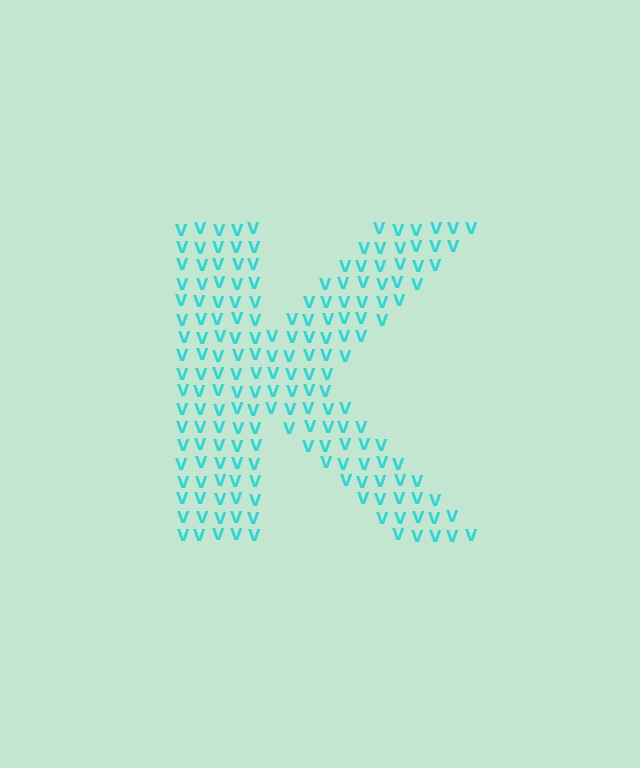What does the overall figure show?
The overall figure shows the letter K.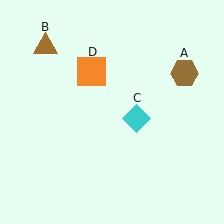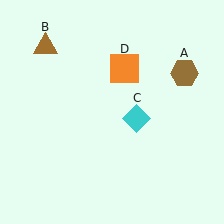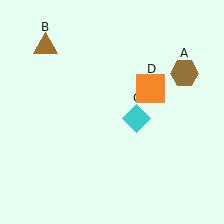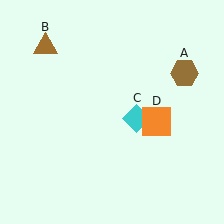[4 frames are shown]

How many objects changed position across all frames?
1 object changed position: orange square (object D).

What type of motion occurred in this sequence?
The orange square (object D) rotated clockwise around the center of the scene.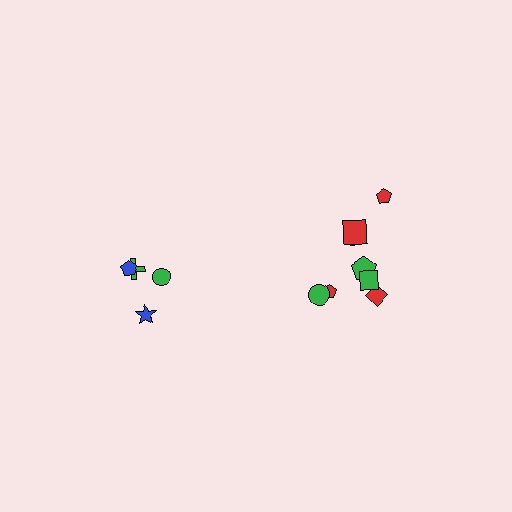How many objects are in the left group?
There are 4 objects.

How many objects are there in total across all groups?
There are 12 objects.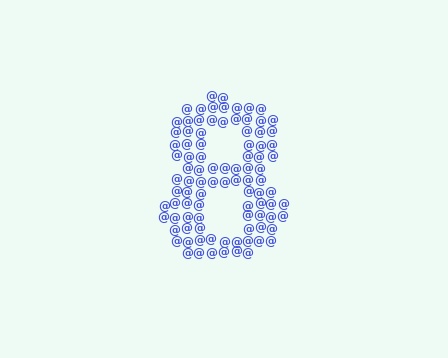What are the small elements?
The small elements are at signs.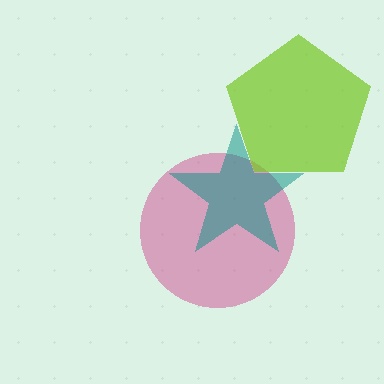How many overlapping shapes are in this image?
There are 3 overlapping shapes in the image.